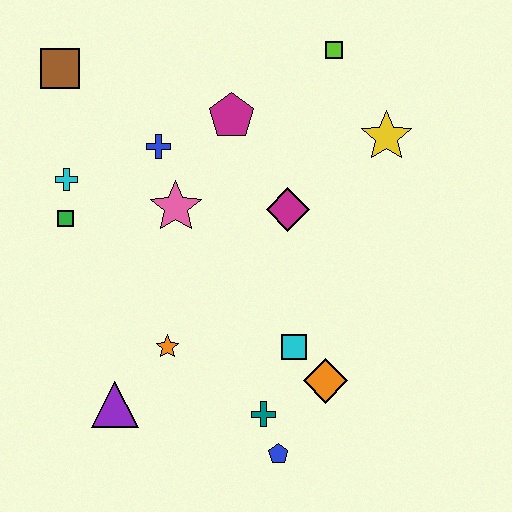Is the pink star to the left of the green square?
No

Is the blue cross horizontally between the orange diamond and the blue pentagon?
No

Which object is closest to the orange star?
The purple triangle is closest to the orange star.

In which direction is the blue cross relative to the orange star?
The blue cross is above the orange star.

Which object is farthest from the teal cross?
The brown square is farthest from the teal cross.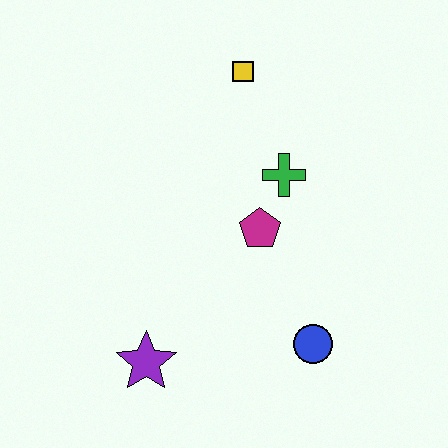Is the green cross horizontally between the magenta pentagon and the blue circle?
Yes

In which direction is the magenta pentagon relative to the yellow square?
The magenta pentagon is below the yellow square.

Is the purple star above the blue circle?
No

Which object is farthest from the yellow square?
The purple star is farthest from the yellow square.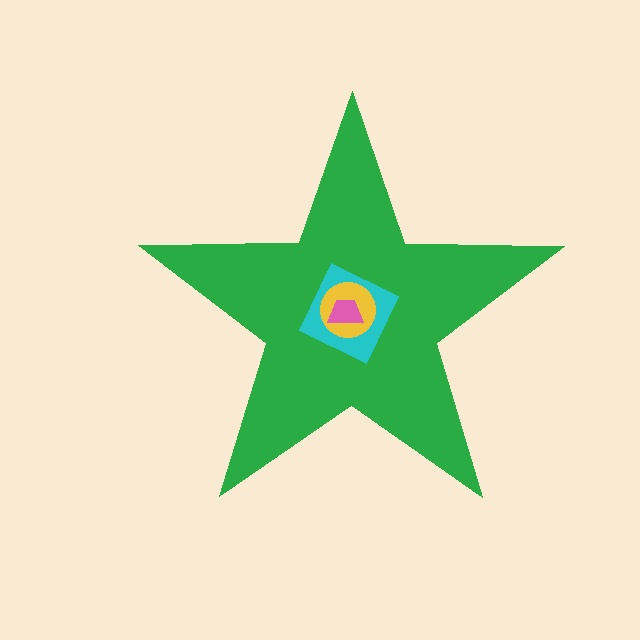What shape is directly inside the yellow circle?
The pink trapezoid.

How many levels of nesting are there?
4.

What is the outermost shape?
The green star.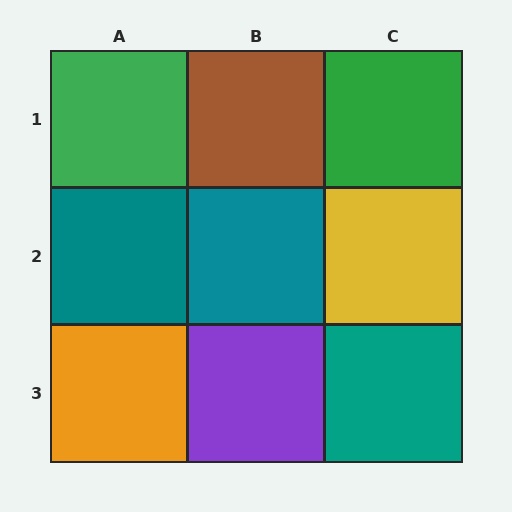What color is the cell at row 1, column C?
Green.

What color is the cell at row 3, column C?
Teal.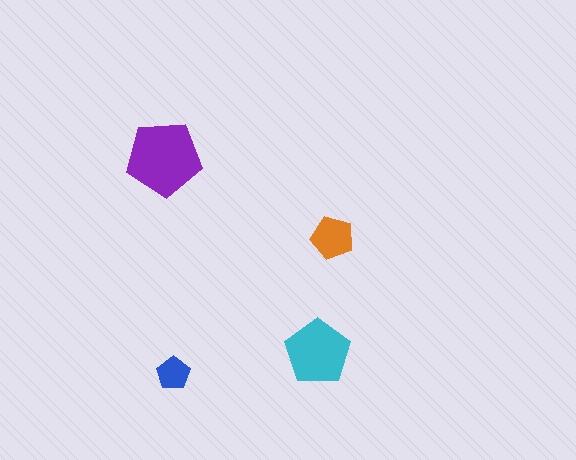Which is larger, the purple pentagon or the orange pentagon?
The purple one.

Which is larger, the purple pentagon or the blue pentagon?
The purple one.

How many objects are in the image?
There are 4 objects in the image.